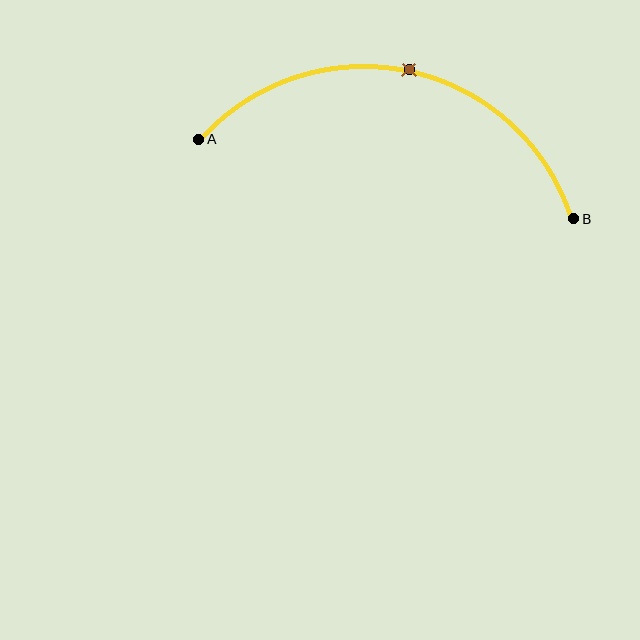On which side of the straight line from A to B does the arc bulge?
The arc bulges above the straight line connecting A and B.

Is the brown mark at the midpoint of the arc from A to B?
Yes. The brown mark lies on the arc at equal arc-length from both A and B — it is the arc midpoint.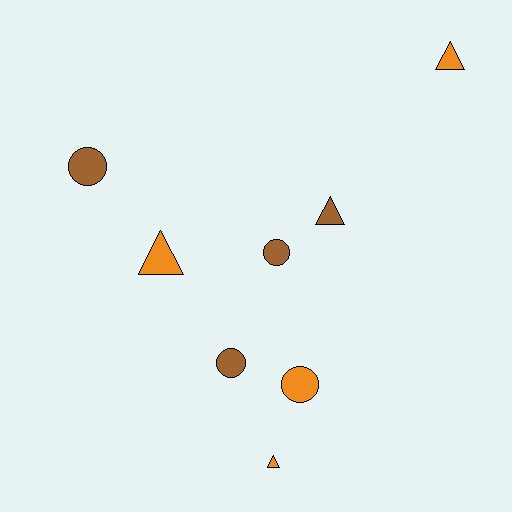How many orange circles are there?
There is 1 orange circle.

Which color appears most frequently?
Brown, with 4 objects.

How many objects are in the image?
There are 8 objects.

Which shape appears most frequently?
Triangle, with 4 objects.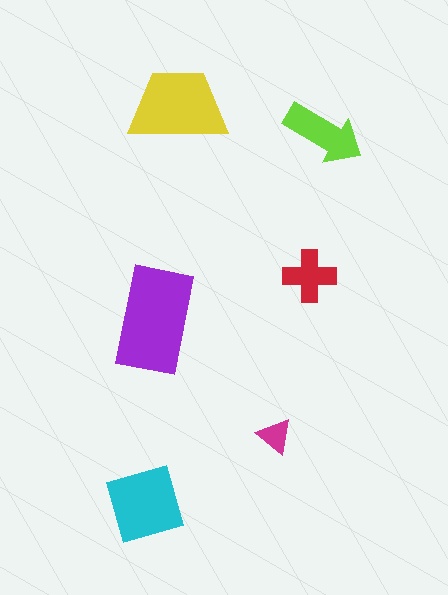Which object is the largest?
The purple rectangle.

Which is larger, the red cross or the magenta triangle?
The red cross.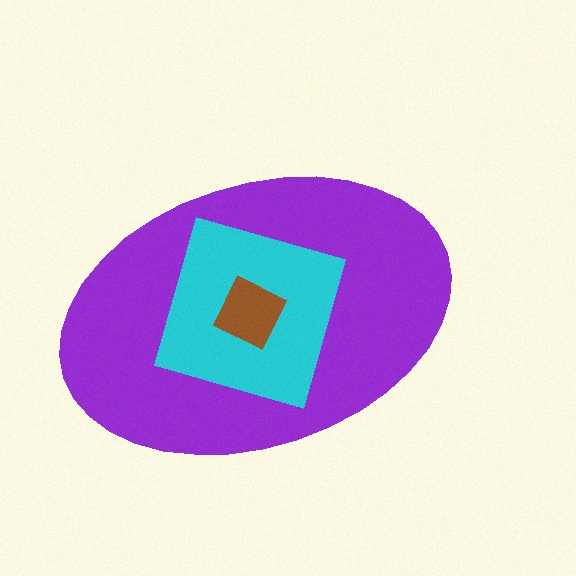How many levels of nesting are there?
3.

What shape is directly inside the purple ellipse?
The cyan diamond.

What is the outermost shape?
The purple ellipse.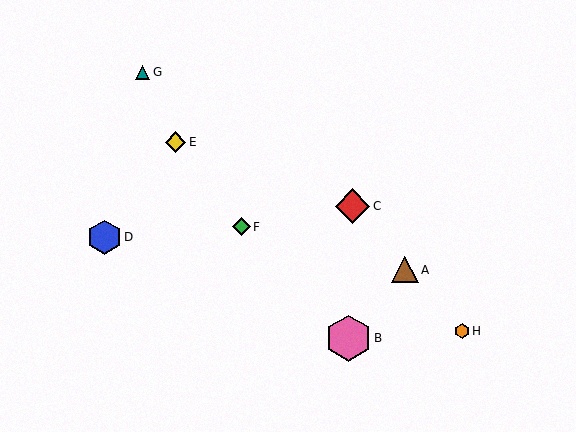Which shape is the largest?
The pink hexagon (labeled B) is the largest.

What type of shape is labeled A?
Shape A is a brown triangle.